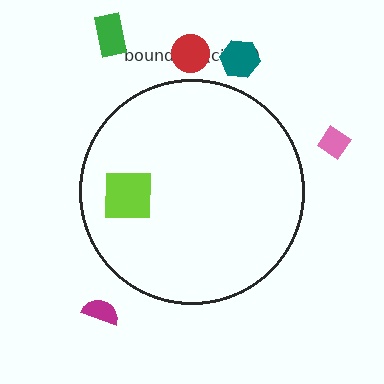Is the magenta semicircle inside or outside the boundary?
Outside.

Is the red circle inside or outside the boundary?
Outside.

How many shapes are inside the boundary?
1 inside, 5 outside.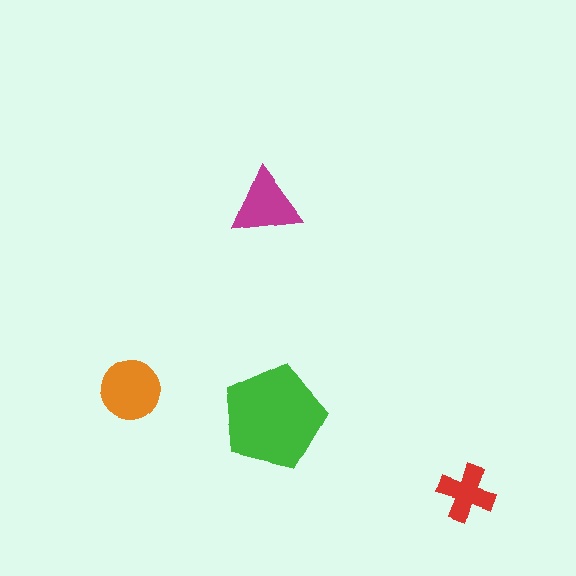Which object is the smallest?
The red cross.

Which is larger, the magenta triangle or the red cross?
The magenta triangle.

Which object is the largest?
The green pentagon.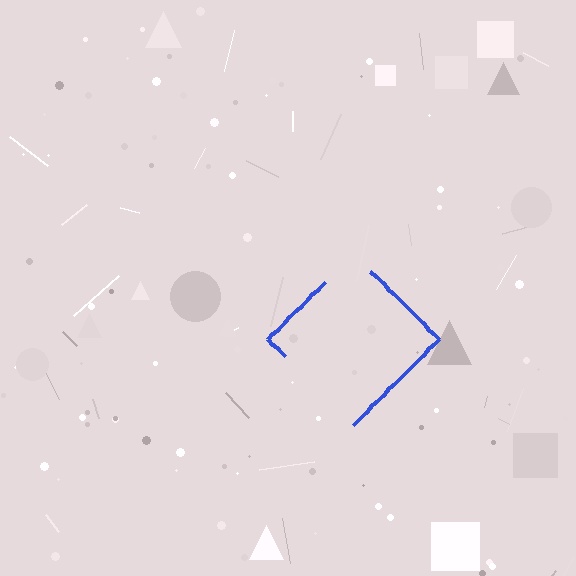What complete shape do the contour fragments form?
The contour fragments form a diamond.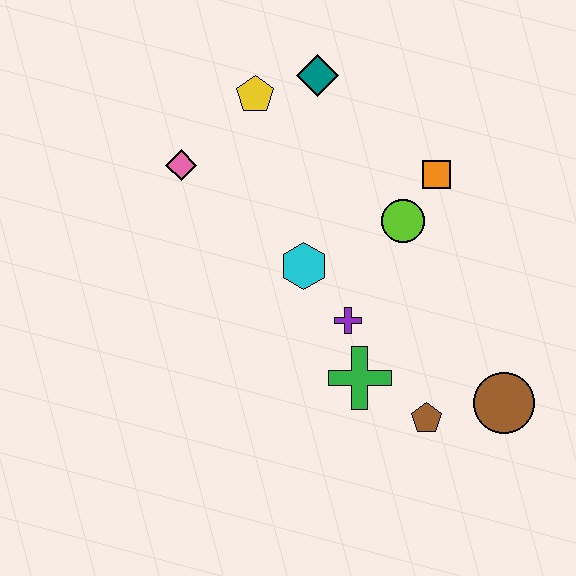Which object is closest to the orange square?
The lime circle is closest to the orange square.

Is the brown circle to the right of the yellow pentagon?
Yes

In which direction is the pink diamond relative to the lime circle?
The pink diamond is to the left of the lime circle.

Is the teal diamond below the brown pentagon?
No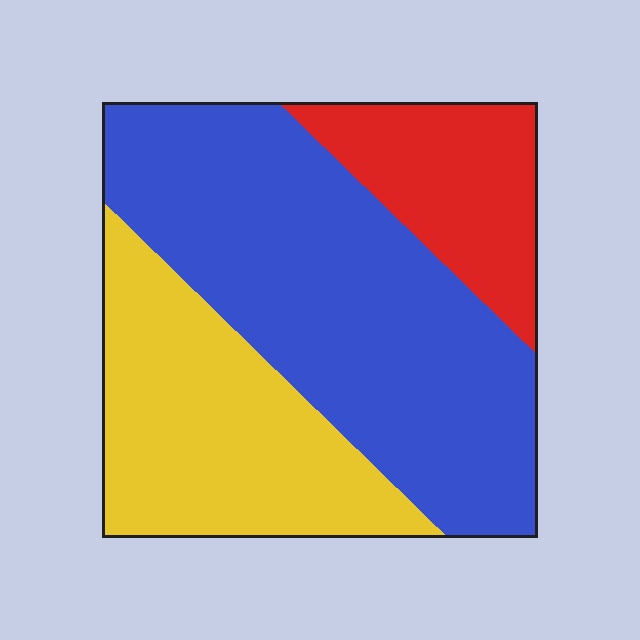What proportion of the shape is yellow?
Yellow takes up between a sixth and a third of the shape.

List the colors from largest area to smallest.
From largest to smallest: blue, yellow, red.